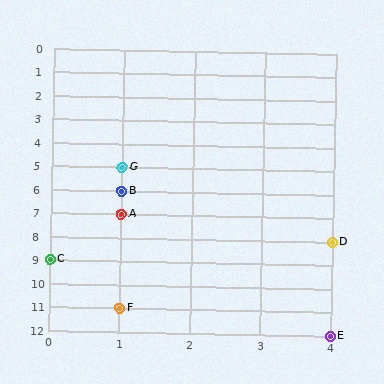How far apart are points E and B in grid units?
Points E and B are 3 columns and 6 rows apart (about 6.7 grid units diagonally).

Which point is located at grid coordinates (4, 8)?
Point D is at (4, 8).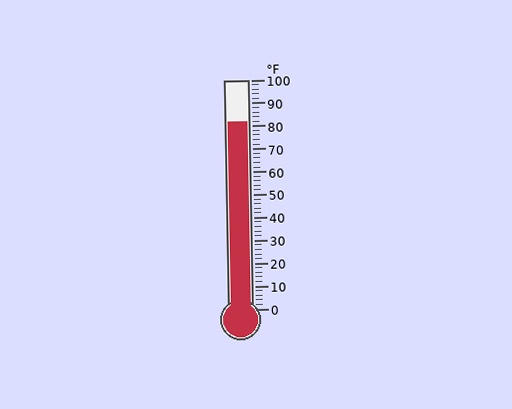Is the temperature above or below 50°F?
The temperature is above 50°F.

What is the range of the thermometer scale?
The thermometer scale ranges from 0°F to 100°F.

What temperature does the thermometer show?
The thermometer shows approximately 82°F.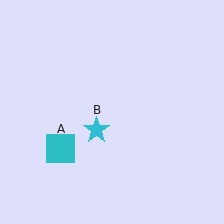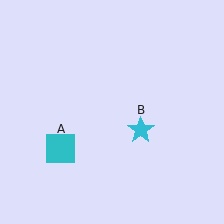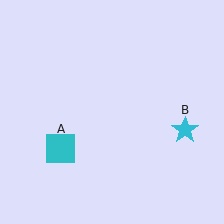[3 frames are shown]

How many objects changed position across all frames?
1 object changed position: cyan star (object B).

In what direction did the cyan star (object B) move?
The cyan star (object B) moved right.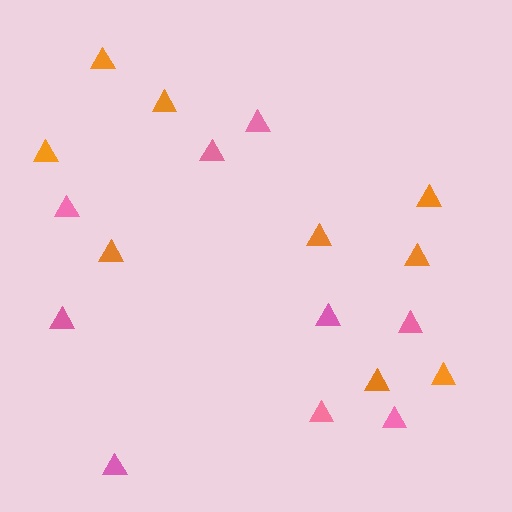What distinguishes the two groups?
There are 2 groups: one group of orange triangles (9) and one group of pink triangles (9).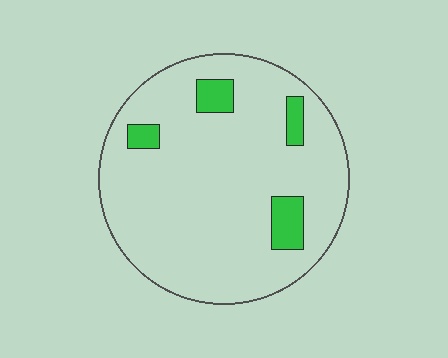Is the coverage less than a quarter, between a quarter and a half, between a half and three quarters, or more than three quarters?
Less than a quarter.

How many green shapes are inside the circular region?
4.